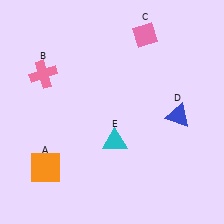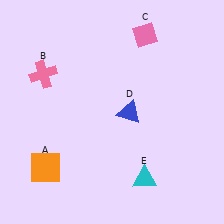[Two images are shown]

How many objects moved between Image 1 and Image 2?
2 objects moved between the two images.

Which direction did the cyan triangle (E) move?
The cyan triangle (E) moved down.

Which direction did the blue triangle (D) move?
The blue triangle (D) moved left.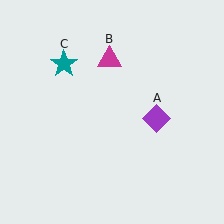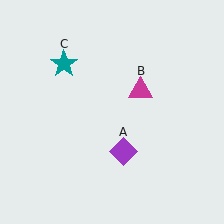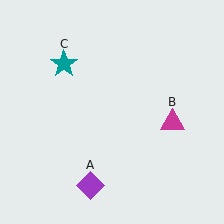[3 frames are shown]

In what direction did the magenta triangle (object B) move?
The magenta triangle (object B) moved down and to the right.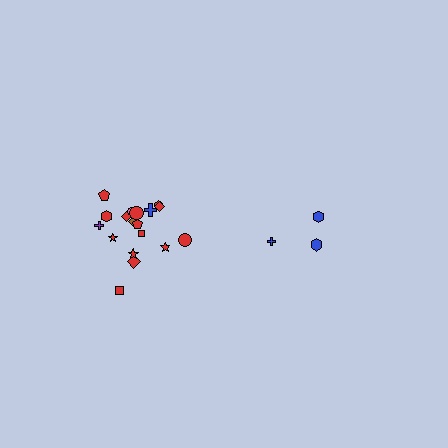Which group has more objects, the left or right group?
The left group.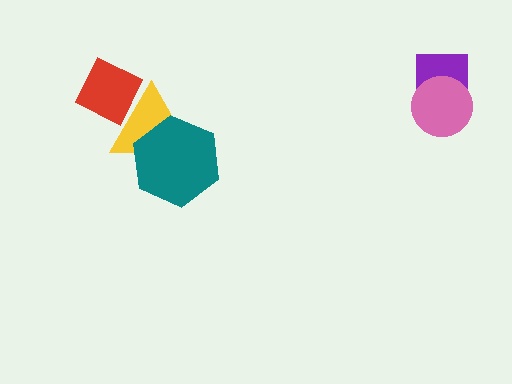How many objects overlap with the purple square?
1 object overlaps with the purple square.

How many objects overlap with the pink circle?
1 object overlaps with the pink circle.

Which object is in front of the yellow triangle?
The teal hexagon is in front of the yellow triangle.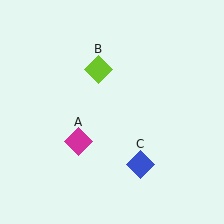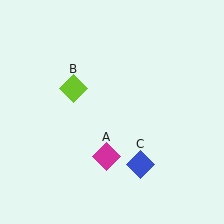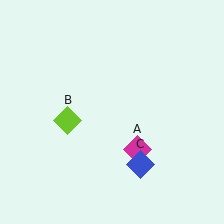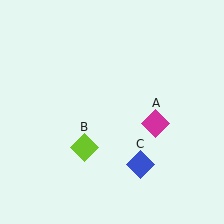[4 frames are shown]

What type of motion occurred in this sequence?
The magenta diamond (object A), lime diamond (object B) rotated counterclockwise around the center of the scene.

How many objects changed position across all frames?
2 objects changed position: magenta diamond (object A), lime diamond (object B).